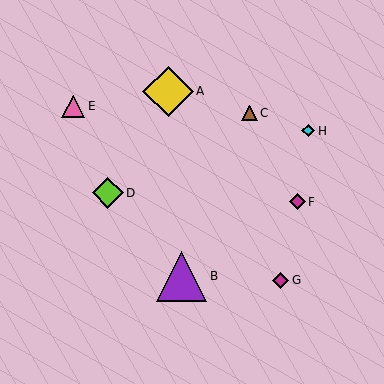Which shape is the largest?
The yellow diamond (labeled A) is the largest.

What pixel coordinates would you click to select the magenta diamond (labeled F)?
Click at (297, 202) to select the magenta diamond F.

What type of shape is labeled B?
Shape B is a purple triangle.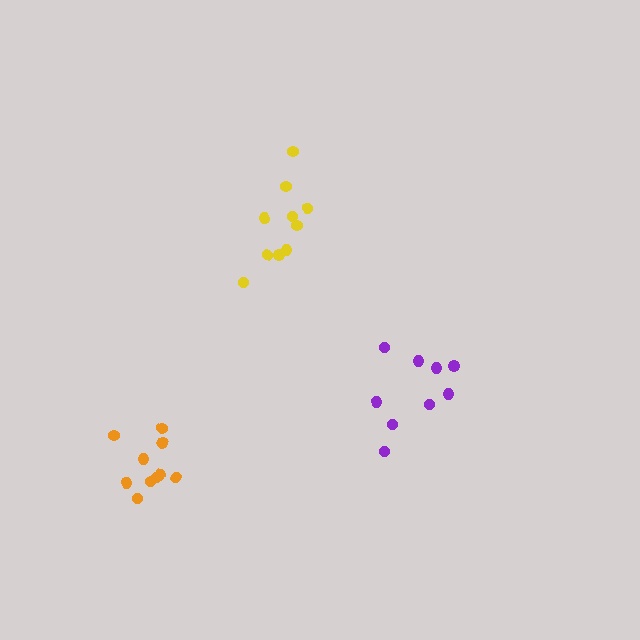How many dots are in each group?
Group 1: 9 dots, Group 2: 10 dots, Group 3: 10 dots (29 total).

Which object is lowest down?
The orange cluster is bottommost.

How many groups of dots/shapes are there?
There are 3 groups.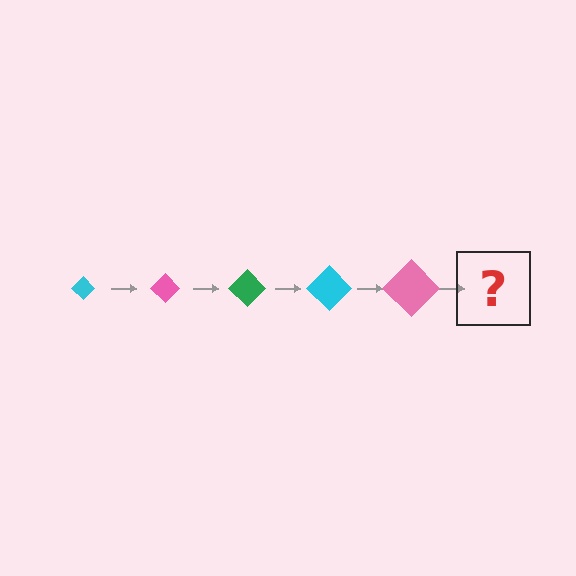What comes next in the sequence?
The next element should be a green diamond, larger than the previous one.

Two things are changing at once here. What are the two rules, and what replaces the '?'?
The two rules are that the diamond grows larger each step and the color cycles through cyan, pink, and green. The '?' should be a green diamond, larger than the previous one.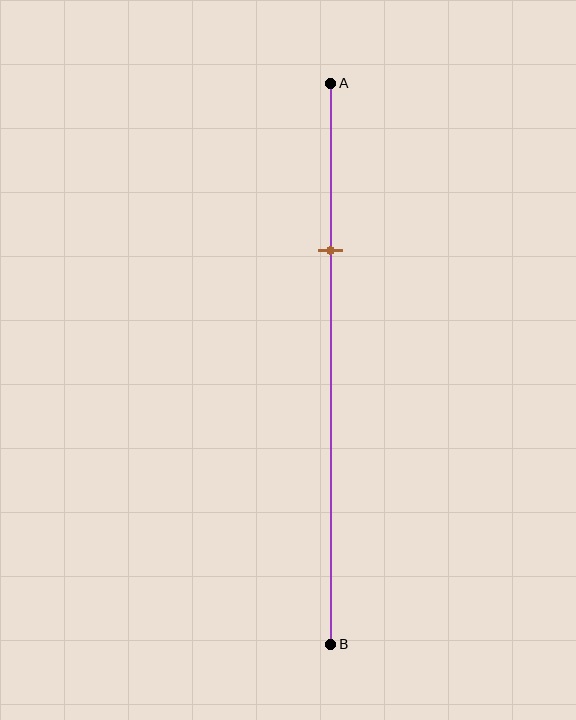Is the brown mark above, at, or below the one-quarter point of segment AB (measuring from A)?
The brown mark is below the one-quarter point of segment AB.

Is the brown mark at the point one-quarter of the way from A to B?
No, the mark is at about 30% from A, not at the 25% one-quarter point.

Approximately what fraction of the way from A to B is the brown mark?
The brown mark is approximately 30% of the way from A to B.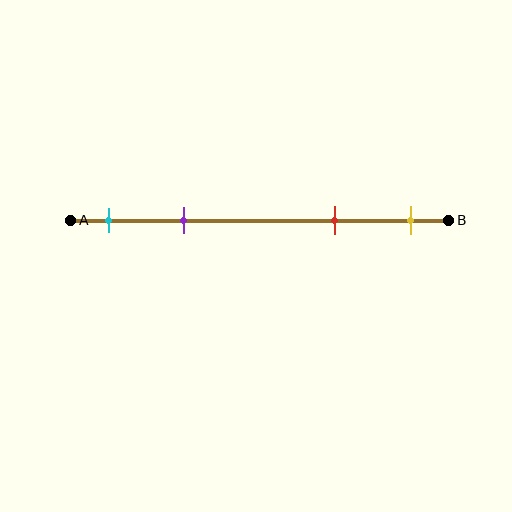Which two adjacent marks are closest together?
The cyan and purple marks are the closest adjacent pair.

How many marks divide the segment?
There are 4 marks dividing the segment.